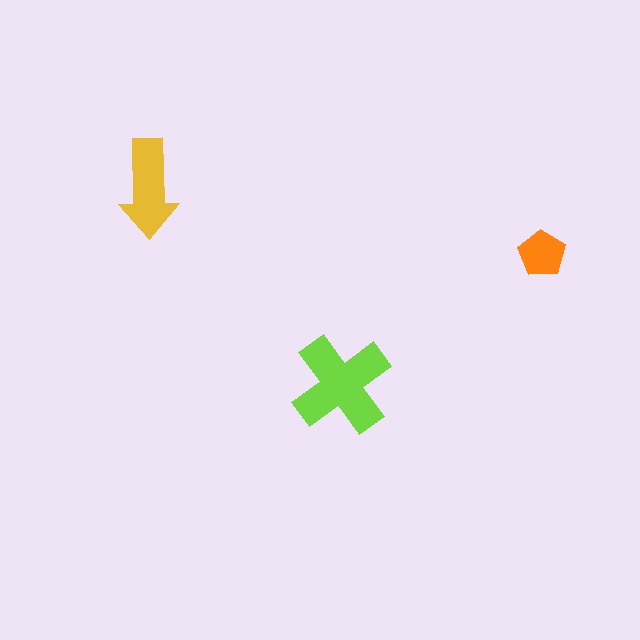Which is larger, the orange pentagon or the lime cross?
The lime cross.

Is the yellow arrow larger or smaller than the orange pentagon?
Larger.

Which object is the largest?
The lime cross.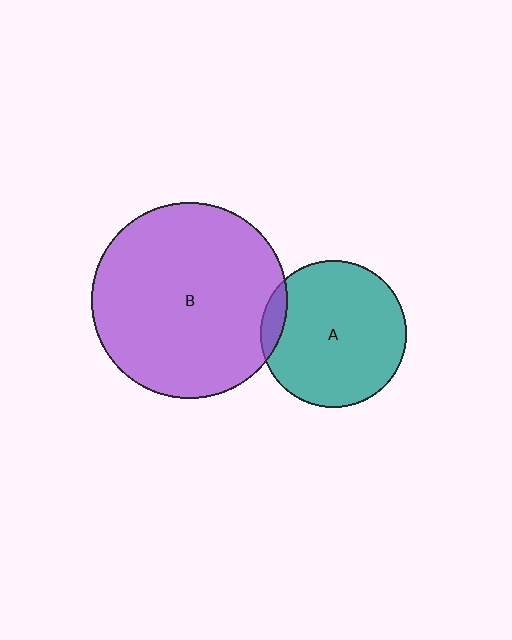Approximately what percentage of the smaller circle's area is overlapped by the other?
Approximately 10%.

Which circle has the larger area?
Circle B (purple).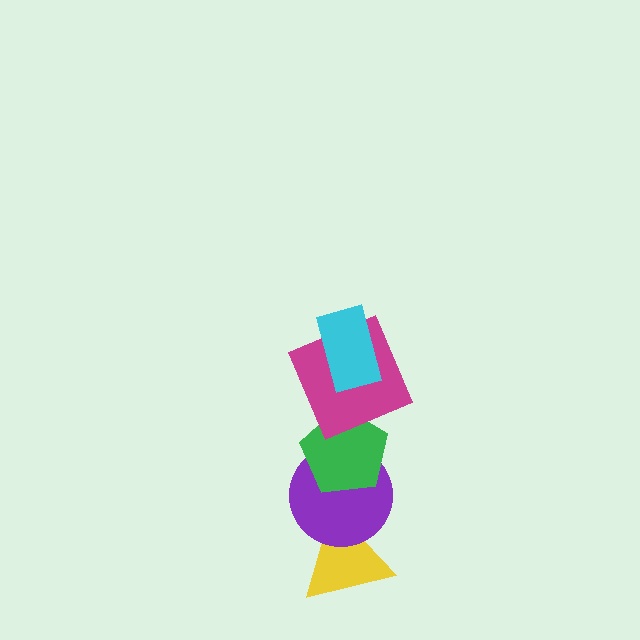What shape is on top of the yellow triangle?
The purple circle is on top of the yellow triangle.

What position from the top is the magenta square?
The magenta square is 2nd from the top.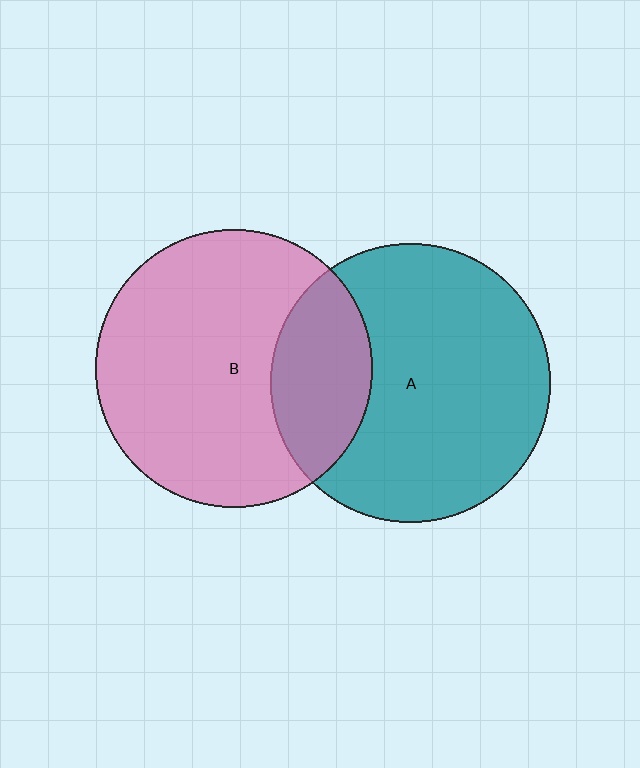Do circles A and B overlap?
Yes.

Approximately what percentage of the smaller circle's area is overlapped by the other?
Approximately 25%.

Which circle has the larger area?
Circle A (teal).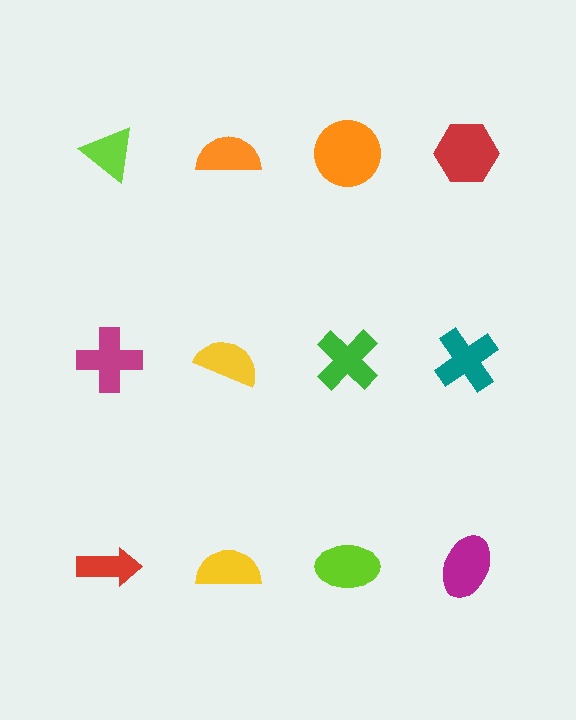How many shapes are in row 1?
4 shapes.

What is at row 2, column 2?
A yellow semicircle.